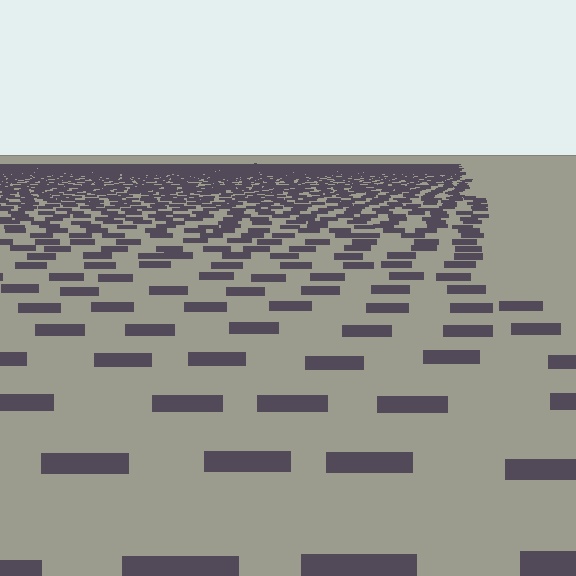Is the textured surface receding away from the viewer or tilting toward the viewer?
The surface is receding away from the viewer. Texture elements get smaller and denser toward the top.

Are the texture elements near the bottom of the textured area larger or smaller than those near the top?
Larger. Near the bottom, elements are closer to the viewer and appear at a bigger on-screen size.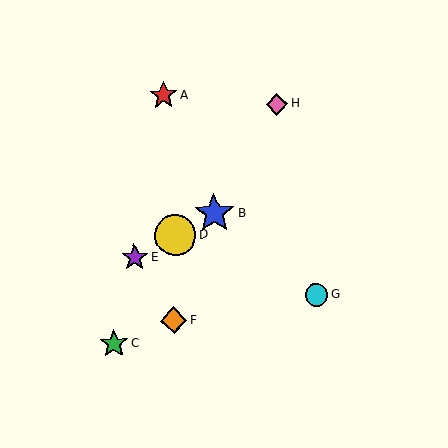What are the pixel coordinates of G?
Object G is at (316, 295).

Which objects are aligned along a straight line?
Objects B, D, E are aligned along a straight line.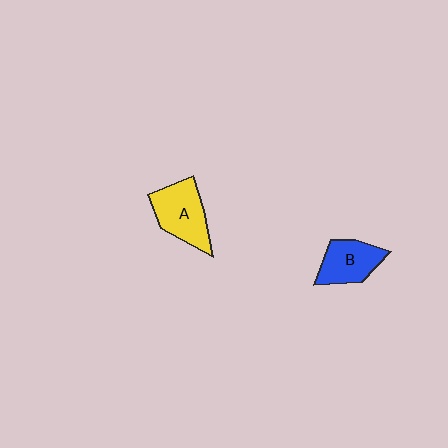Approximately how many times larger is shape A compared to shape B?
Approximately 1.2 times.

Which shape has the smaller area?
Shape B (blue).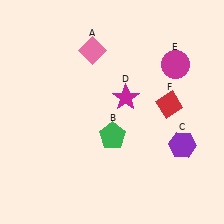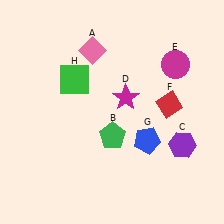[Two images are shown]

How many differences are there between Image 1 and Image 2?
There are 2 differences between the two images.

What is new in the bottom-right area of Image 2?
A blue pentagon (G) was added in the bottom-right area of Image 2.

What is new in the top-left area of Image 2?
A green square (H) was added in the top-left area of Image 2.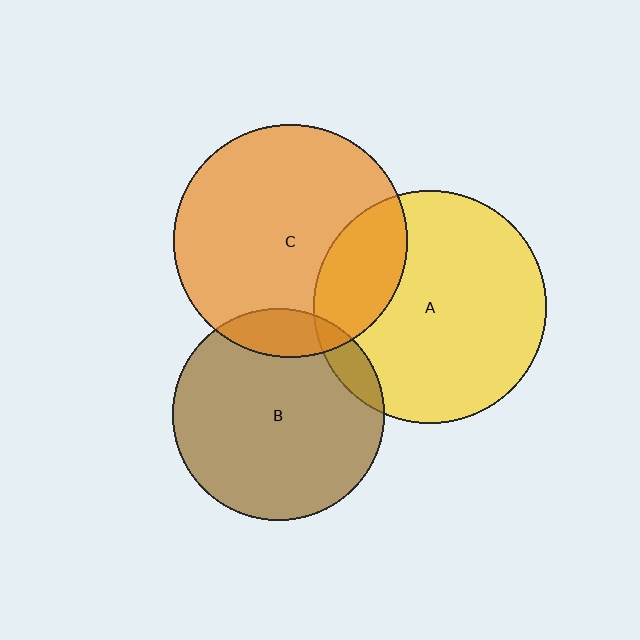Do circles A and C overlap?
Yes.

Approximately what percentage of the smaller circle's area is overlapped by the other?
Approximately 20%.